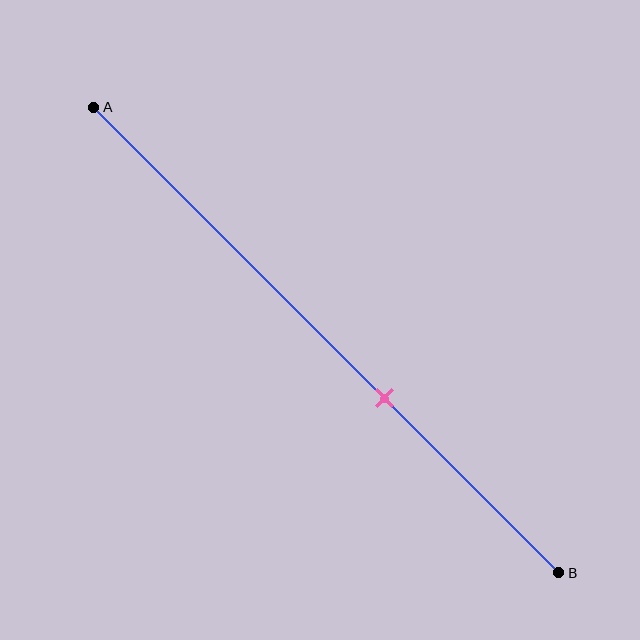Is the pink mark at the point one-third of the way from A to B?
No, the mark is at about 65% from A, not at the 33% one-third point.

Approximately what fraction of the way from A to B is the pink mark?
The pink mark is approximately 65% of the way from A to B.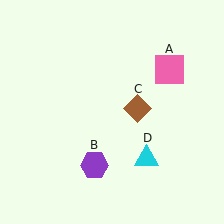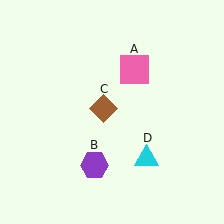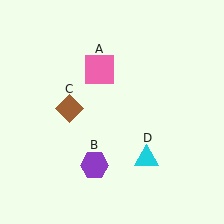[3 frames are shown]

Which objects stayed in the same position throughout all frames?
Purple hexagon (object B) and cyan triangle (object D) remained stationary.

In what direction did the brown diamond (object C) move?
The brown diamond (object C) moved left.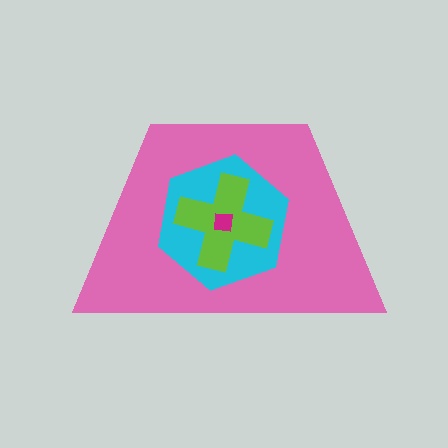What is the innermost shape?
The magenta square.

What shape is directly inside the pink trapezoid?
The cyan hexagon.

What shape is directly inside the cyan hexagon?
The lime cross.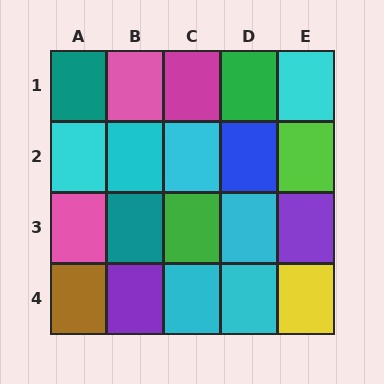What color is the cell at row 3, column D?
Cyan.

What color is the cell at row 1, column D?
Green.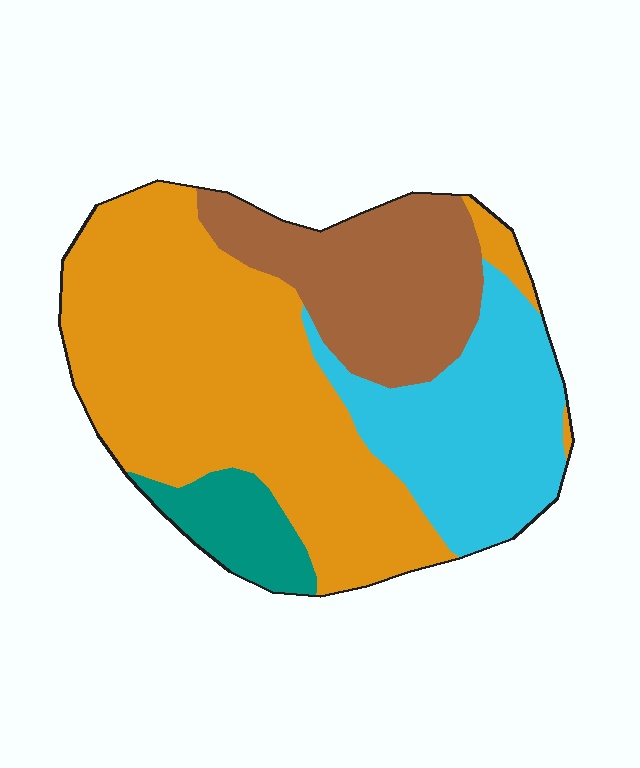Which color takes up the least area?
Teal, at roughly 10%.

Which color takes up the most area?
Orange, at roughly 50%.